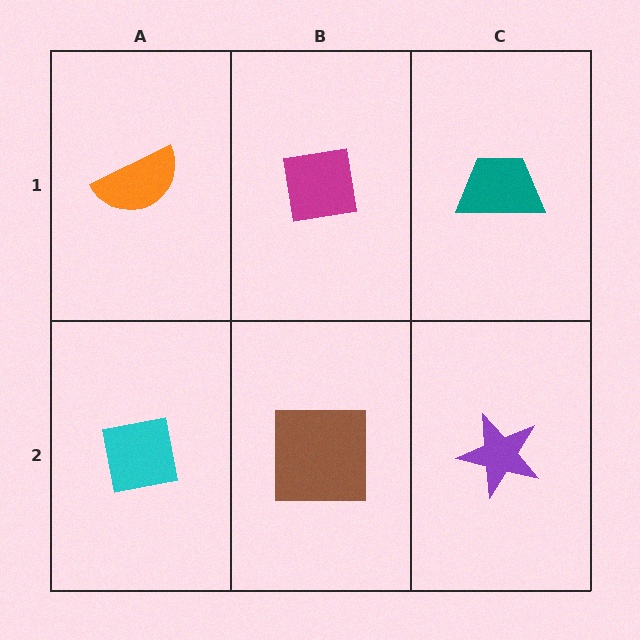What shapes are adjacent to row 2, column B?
A magenta square (row 1, column B), a cyan square (row 2, column A), a purple star (row 2, column C).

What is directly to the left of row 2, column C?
A brown square.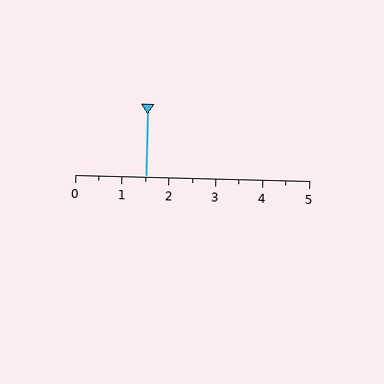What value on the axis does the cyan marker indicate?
The marker indicates approximately 1.5.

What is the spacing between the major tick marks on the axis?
The major ticks are spaced 1 apart.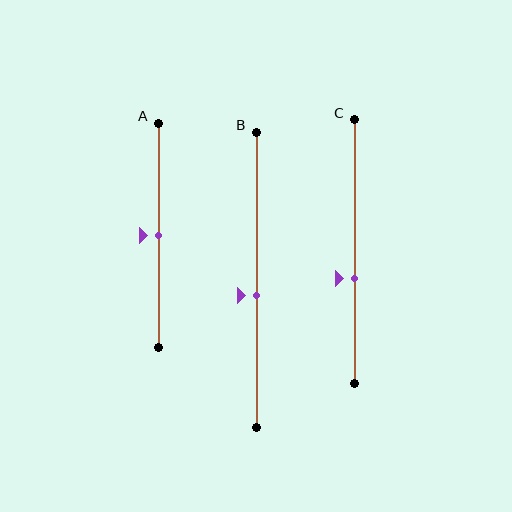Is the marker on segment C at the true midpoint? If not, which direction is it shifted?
No, the marker on segment C is shifted downward by about 10% of the segment length.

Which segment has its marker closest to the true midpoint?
Segment A has its marker closest to the true midpoint.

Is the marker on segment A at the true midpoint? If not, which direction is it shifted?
Yes, the marker on segment A is at the true midpoint.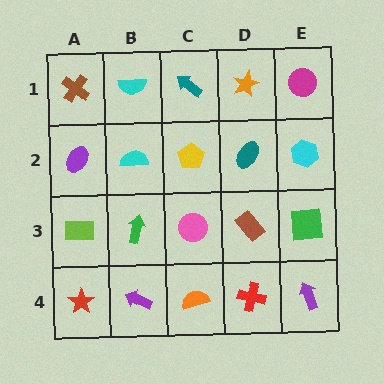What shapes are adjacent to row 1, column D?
A teal ellipse (row 2, column D), a teal arrow (row 1, column C), a magenta circle (row 1, column E).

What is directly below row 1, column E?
A cyan hexagon.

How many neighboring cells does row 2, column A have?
3.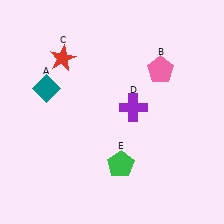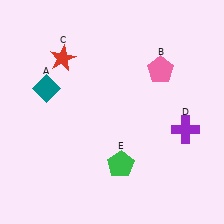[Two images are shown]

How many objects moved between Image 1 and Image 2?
1 object moved between the two images.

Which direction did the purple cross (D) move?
The purple cross (D) moved right.